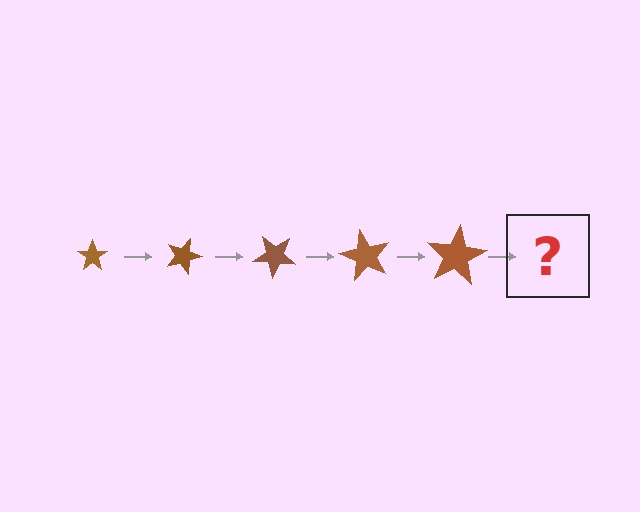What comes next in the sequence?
The next element should be a star, larger than the previous one and rotated 100 degrees from the start.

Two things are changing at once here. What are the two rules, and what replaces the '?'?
The two rules are that the star grows larger each step and it rotates 20 degrees each step. The '?' should be a star, larger than the previous one and rotated 100 degrees from the start.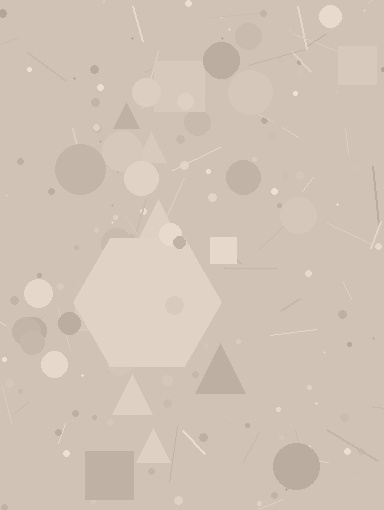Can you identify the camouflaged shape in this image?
The camouflaged shape is a hexagon.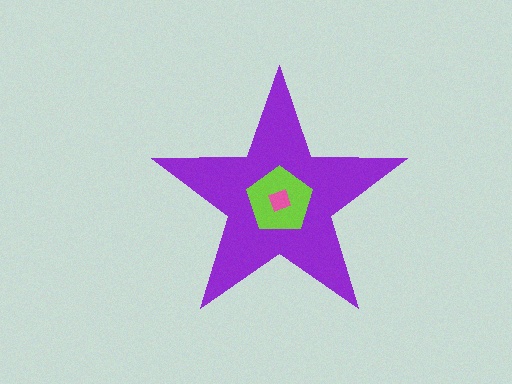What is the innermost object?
The pink square.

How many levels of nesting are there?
3.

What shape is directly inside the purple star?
The lime pentagon.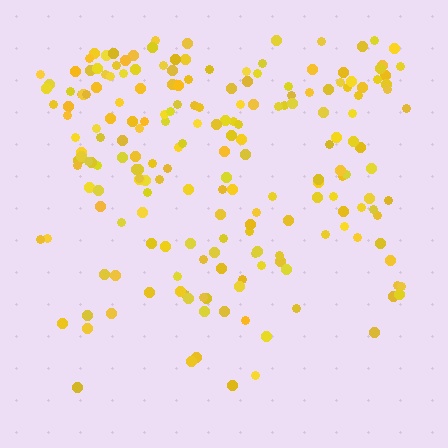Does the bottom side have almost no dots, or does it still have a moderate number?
Still a moderate number, just noticeably fewer than the top.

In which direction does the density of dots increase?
From bottom to top, with the top side densest.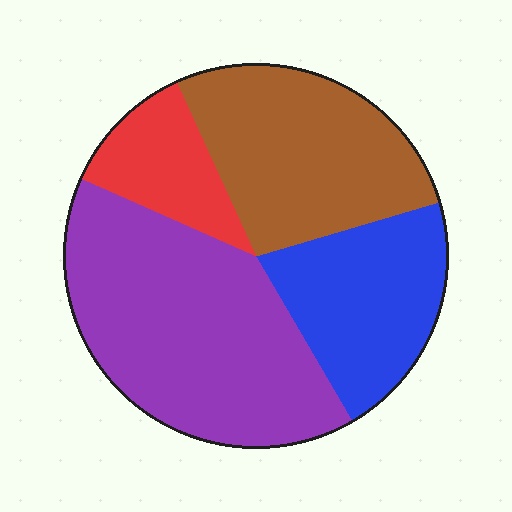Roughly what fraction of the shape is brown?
Brown covers 27% of the shape.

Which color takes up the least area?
Red, at roughly 10%.